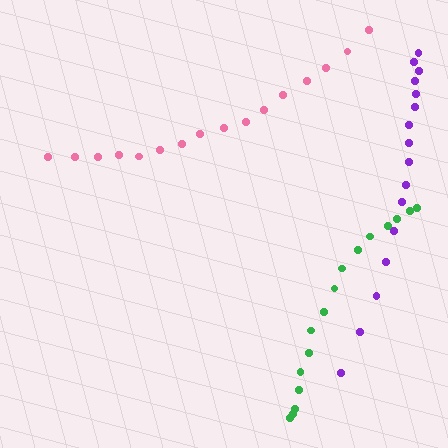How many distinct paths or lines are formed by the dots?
There are 3 distinct paths.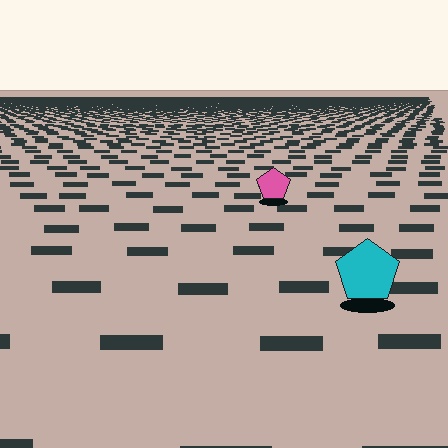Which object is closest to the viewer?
The cyan pentagon is closest. The texture marks near it are larger and more spread out.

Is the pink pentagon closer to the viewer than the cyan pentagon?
No. The cyan pentagon is closer — you can tell from the texture gradient: the ground texture is coarser near it.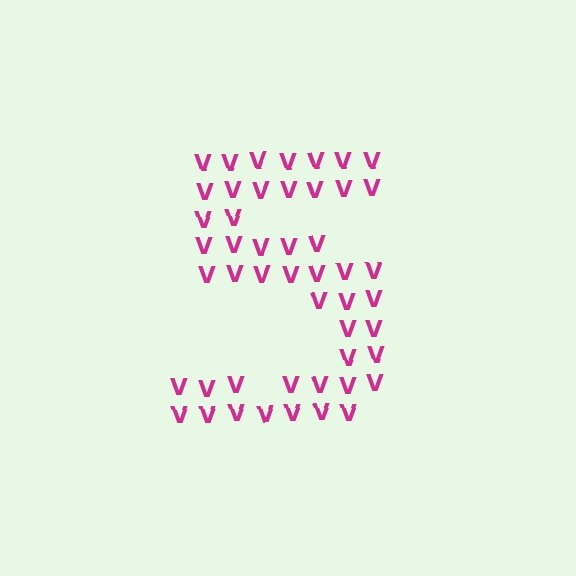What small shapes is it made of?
It is made of small letter V's.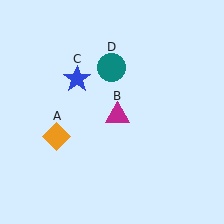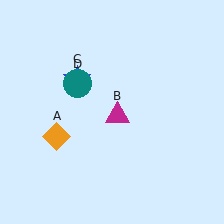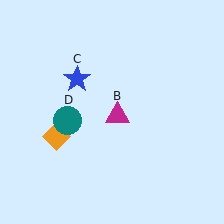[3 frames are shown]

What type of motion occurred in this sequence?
The teal circle (object D) rotated counterclockwise around the center of the scene.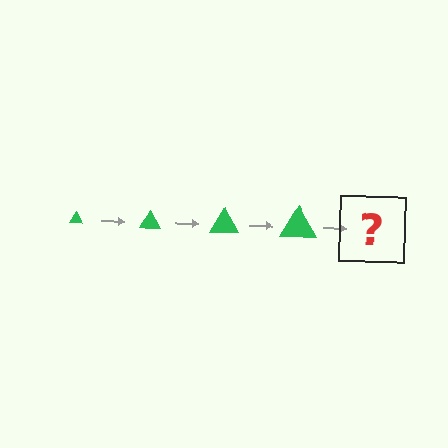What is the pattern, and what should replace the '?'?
The pattern is that the triangle gets progressively larger each step. The '?' should be a green triangle, larger than the previous one.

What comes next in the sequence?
The next element should be a green triangle, larger than the previous one.